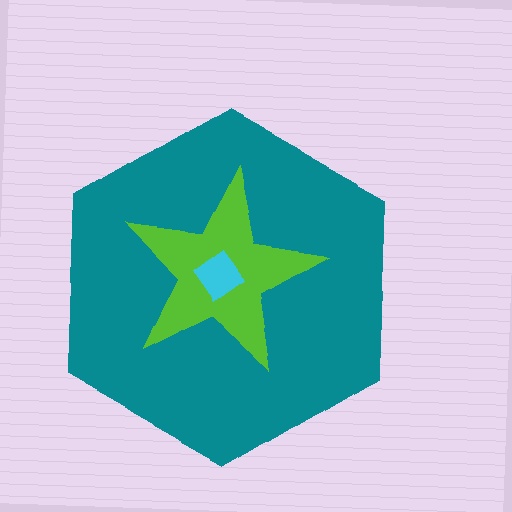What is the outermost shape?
The teal hexagon.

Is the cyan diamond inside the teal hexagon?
Yes.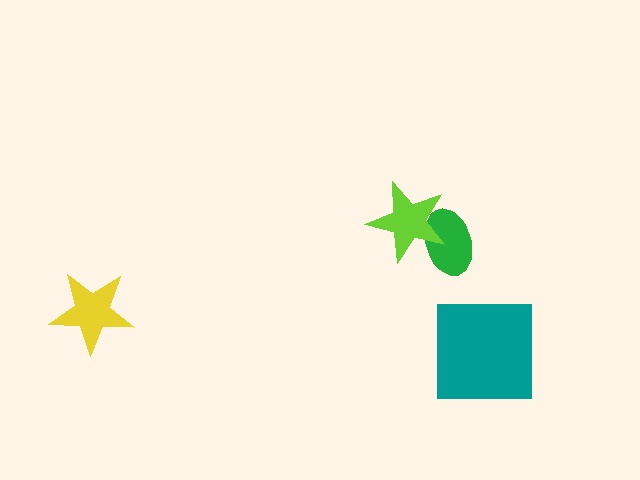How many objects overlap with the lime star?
1 object overlaps with the lime star.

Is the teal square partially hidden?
No, no other shape covers it.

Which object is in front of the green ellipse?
The lime star is in front of the green ellipse.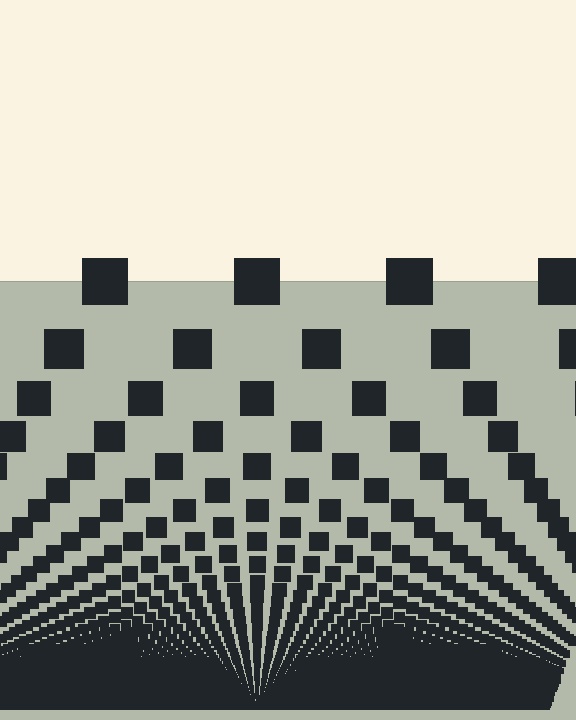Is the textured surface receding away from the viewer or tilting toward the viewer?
The surface appears to tilt toward the viewer. Texture elements get larger and sparser toward the top.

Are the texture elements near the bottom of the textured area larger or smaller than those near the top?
Smaller. The gradient is inverted — elements near the bottom are smaller and denser.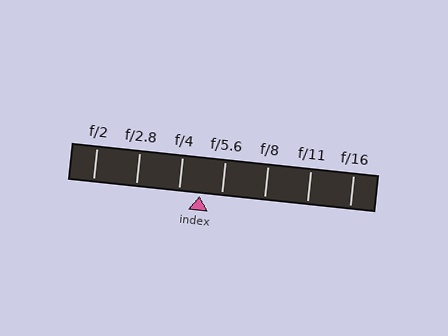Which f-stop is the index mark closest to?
The index mark is closest to f/5.6.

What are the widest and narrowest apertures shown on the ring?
The widest aperture shown is f/2 and the narrowest is f/16.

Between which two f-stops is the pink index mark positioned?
The index mark is between f/4 and f/5.6.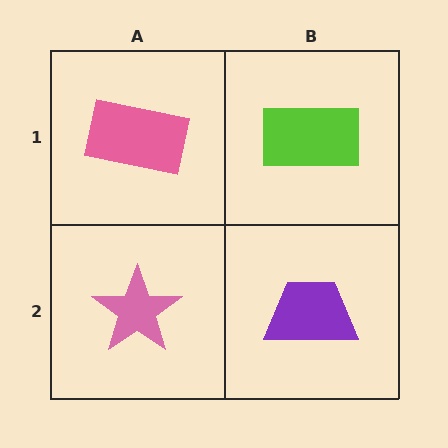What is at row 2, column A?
A pink star.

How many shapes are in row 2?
2 shapes.